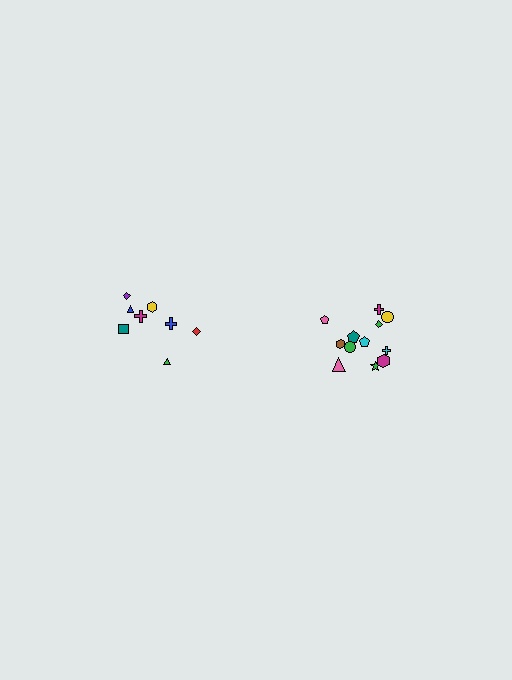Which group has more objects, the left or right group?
The right group.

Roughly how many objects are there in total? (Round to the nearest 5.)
Roughly 20 objects in total.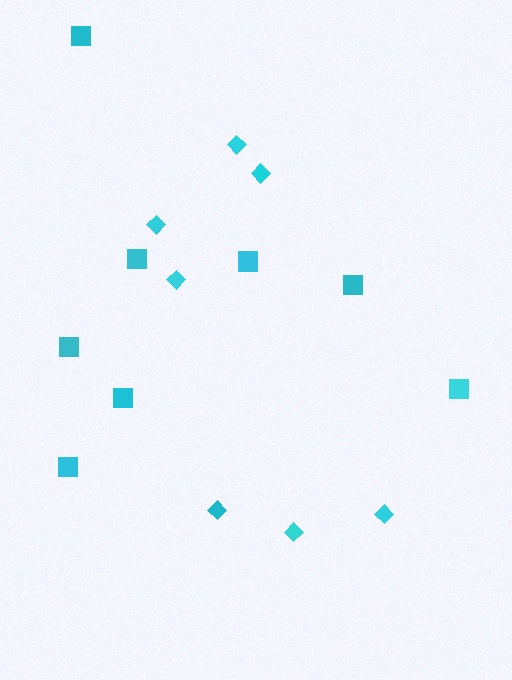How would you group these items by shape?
There are 2 groups: one group of squares (8) and one group of diamonds (7).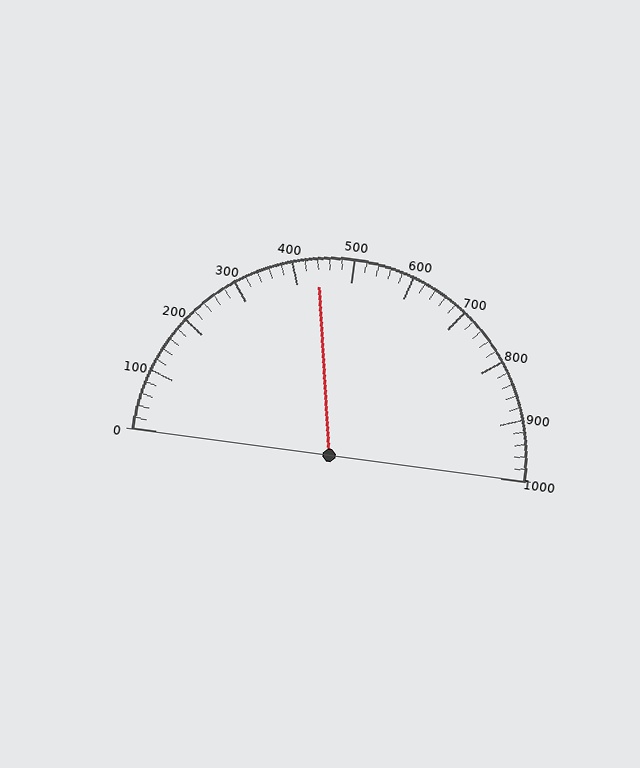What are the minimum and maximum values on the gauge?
The gauge ranges from 0 to 1000.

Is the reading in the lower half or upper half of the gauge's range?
The reading is in the lower half of the range (0 to 1000).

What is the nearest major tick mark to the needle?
The nearest major tick mark is 400.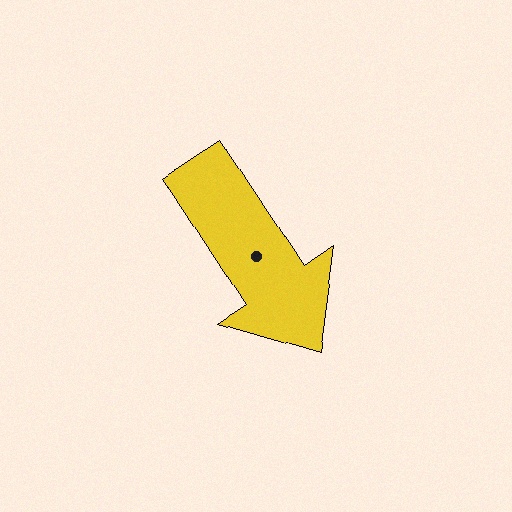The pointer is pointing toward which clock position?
Roughly 5 o'clock.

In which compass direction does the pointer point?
Southeast.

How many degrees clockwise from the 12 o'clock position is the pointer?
Approximately 147 degrees.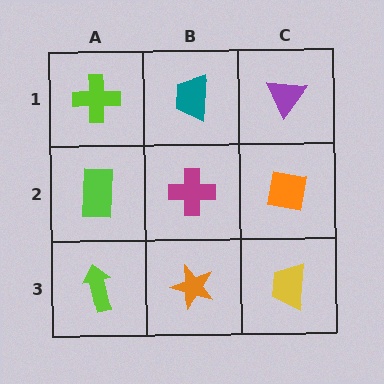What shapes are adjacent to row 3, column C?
An orange square (row 2, column C), an orange star (row 3, column B).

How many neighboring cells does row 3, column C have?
2.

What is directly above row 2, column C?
A purple triangle.